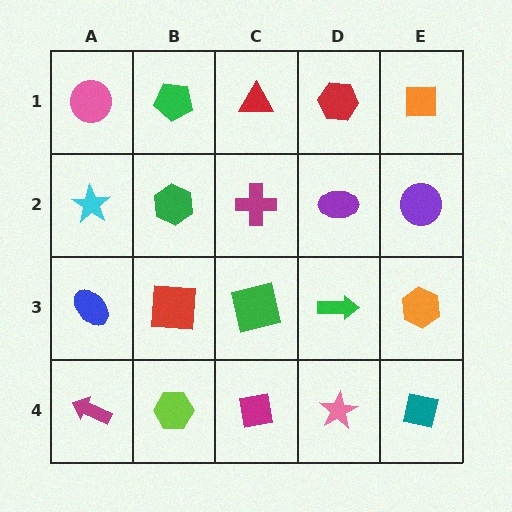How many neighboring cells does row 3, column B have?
4.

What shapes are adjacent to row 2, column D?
A red hexagon (row 1, column D), a green arrow (row 3, column D), a magenta cross (row 2, column C), a purple circle (row 2, column E).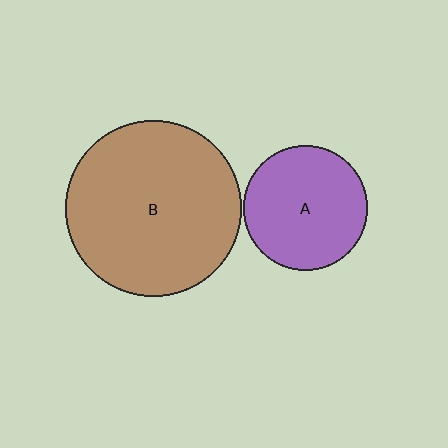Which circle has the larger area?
Circle B (brown).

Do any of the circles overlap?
No, none of the circles overlap.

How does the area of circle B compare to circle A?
Approximately 2.0 times.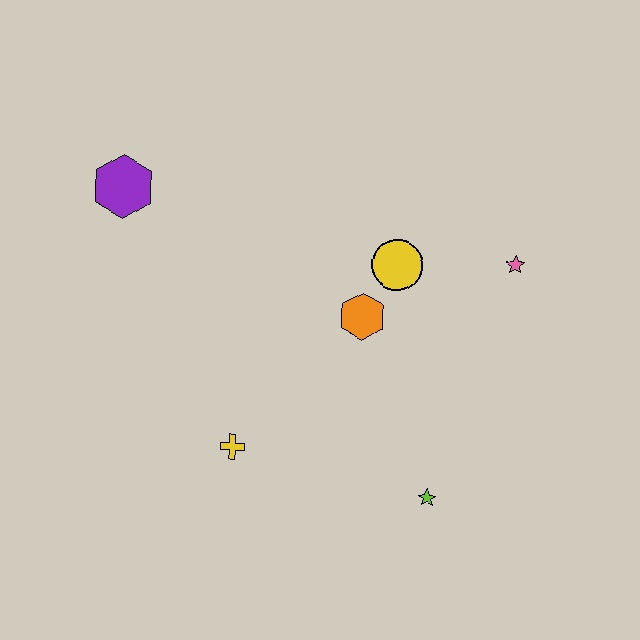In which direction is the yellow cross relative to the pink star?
The yellow cross is to the left of the pink star.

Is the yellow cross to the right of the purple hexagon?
Yes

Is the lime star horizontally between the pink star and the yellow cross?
Yes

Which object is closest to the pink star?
The yellow circle is closest to the pink star.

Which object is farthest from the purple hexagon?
The lime star is farthest from the purple hexagon.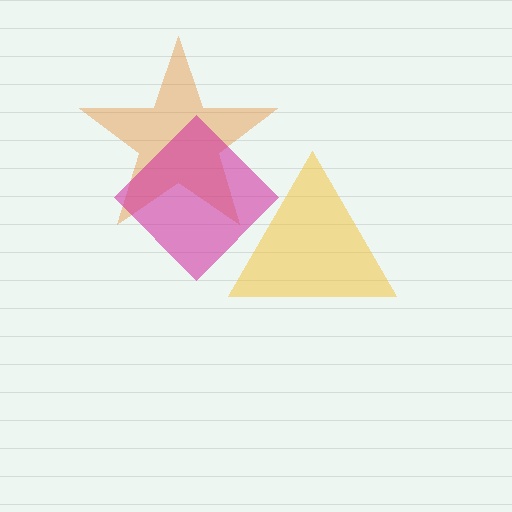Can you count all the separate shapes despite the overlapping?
Yes, there are 3 separate shapes.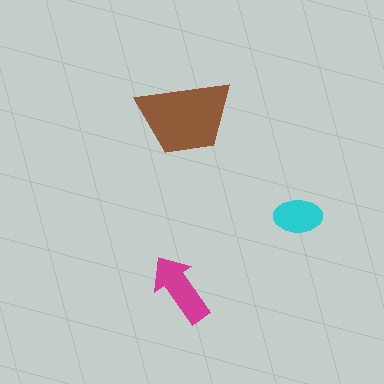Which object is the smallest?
The cyan ellipse.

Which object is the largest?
The brown trapezoid.